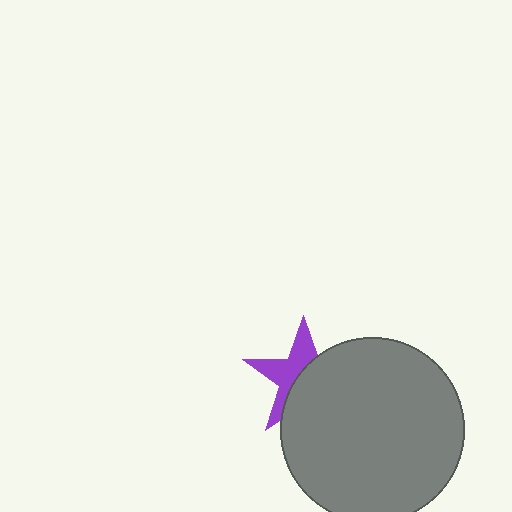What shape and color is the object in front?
The object in front is a gray circle.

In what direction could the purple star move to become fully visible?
The purple star could move toward the upper-left. That would shift it out from behind the gray circle entirely.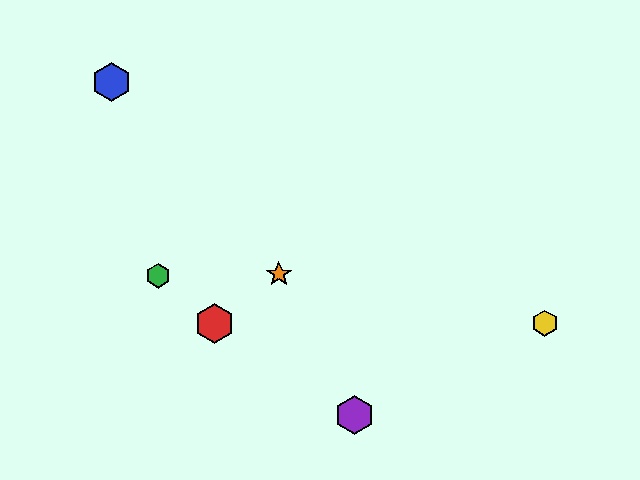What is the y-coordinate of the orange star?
The orange star is at y≈274.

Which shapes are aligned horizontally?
The red hexagon, the yellow hexagon are aligned horizontally.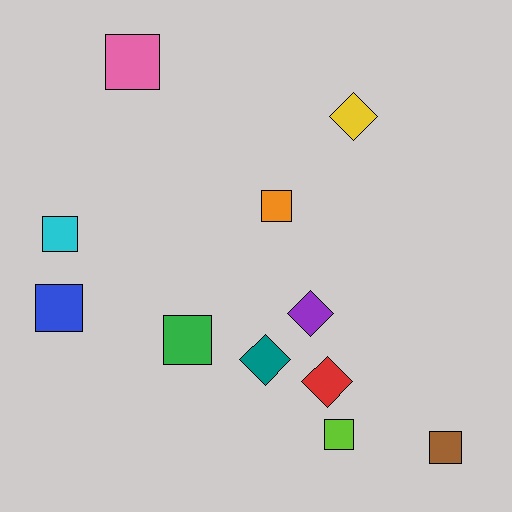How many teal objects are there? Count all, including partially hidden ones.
There is 1 teal object.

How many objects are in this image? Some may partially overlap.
There are 11 objects.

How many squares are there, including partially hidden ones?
There are 7 squares.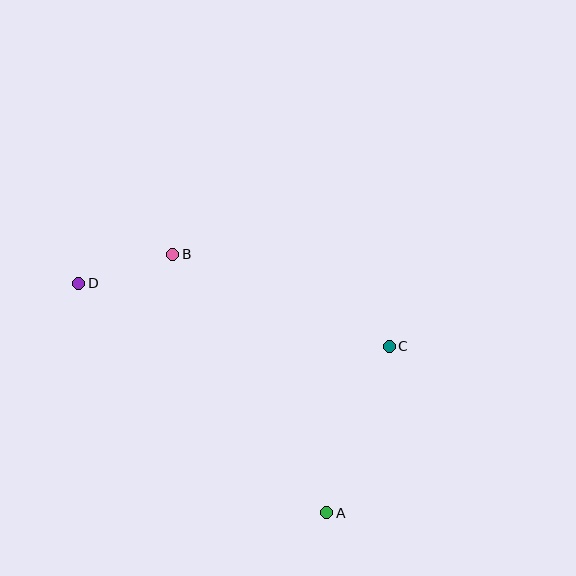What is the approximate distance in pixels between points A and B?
The distance between A and B is approximately 301 pixels.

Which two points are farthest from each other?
Points A and D are farthest from each other.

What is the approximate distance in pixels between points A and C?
The distance between A and C is approximately 178 pixels.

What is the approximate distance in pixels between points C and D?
The distance between C and D is approximately 317 pixels.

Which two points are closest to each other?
Points B and D are closest to each other.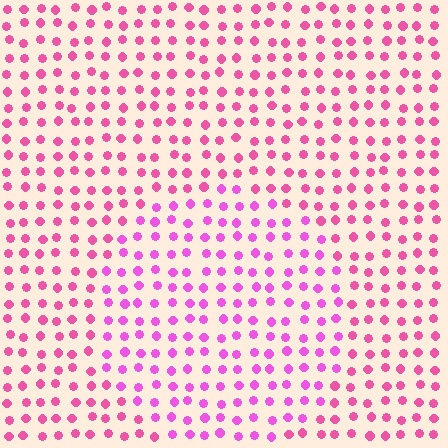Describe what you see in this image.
The image is filled with small pink elements in a uniform arrangement. A circle-shaped region is visible where the elements are tinted to a slightly different hue, forming a subtle color boundary.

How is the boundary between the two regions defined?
The boundary is defined purely by a slight shift in hue (about 24 degrees). Spacing, size, and orientation are identical on both sides.